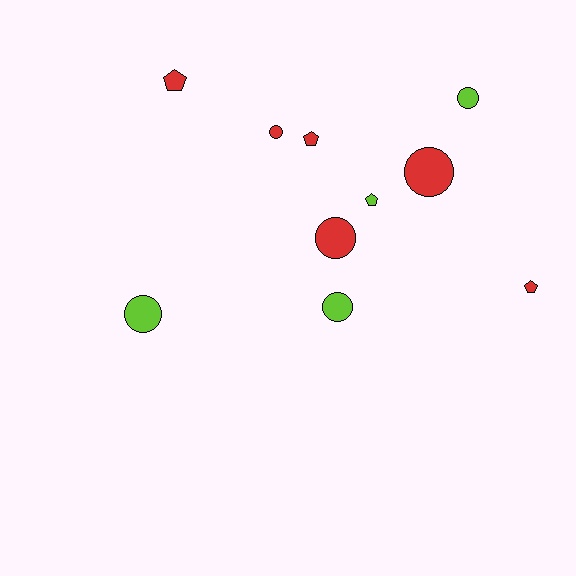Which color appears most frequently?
Red, with 6 objects.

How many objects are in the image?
There are 10 objects.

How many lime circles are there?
There are 3 lime circles.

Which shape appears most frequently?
Circle, with 6 objects.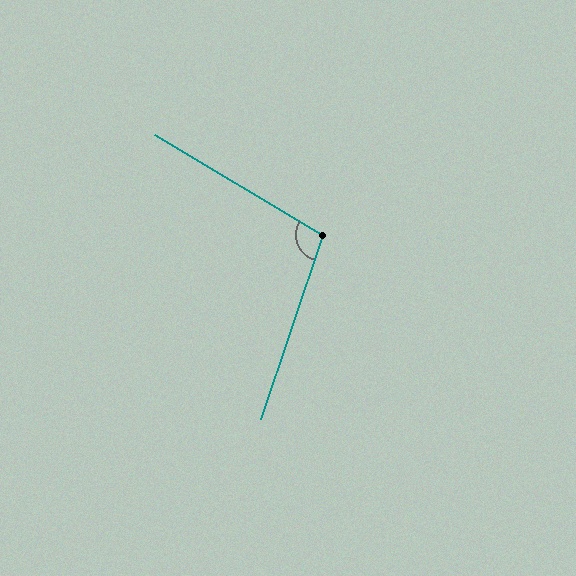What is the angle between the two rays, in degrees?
Approximately 102 degrees.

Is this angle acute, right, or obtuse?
It is obtuse.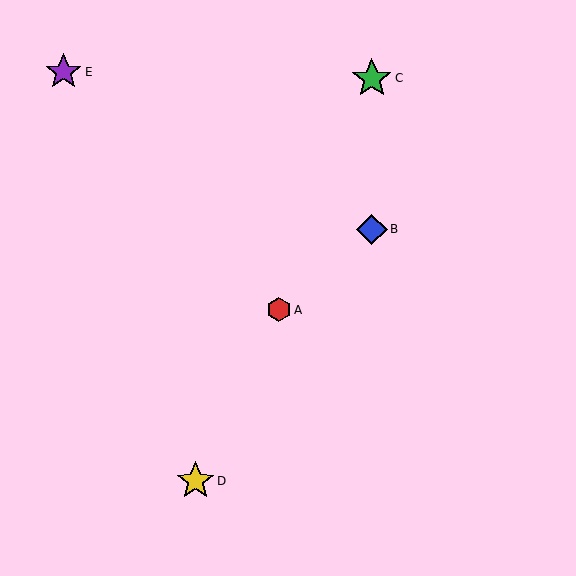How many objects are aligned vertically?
2 objects (B, C) are aligned vertically.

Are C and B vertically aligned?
Yes, both are at x≈372.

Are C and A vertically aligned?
No, C is at x≈372 and A is at x≈279.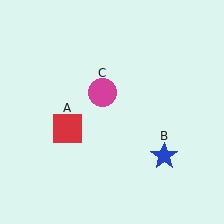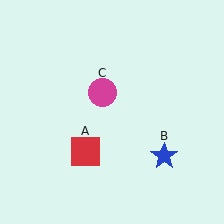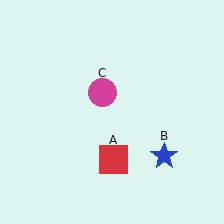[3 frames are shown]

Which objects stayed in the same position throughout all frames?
Blue star (object B) and magenta circle (object C) remained stationary.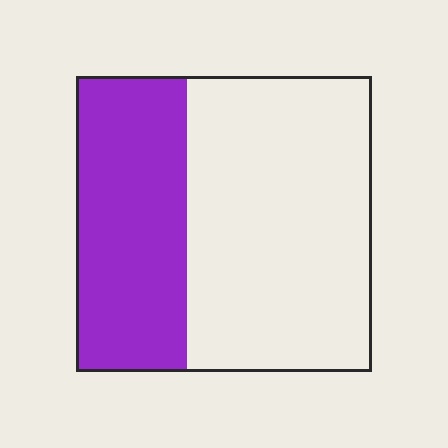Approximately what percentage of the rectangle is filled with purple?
Approximately 40%.